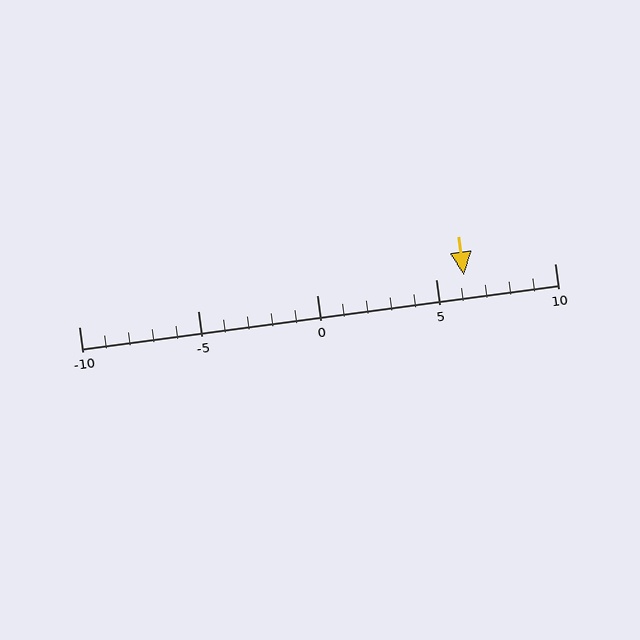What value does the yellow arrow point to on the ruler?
The yellow arrow points to approximately 6.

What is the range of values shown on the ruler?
The ruler shows values from -10 to 10.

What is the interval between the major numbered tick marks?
The major tick marks are spaced 5 units apart.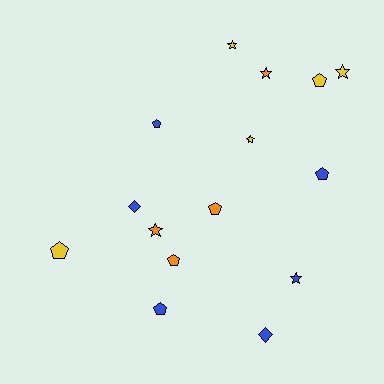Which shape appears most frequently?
Pentagon, with 7 objects.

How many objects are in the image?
There are 15 objects.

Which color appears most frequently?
Blue, with 6 objects.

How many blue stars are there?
There is 1 blue star.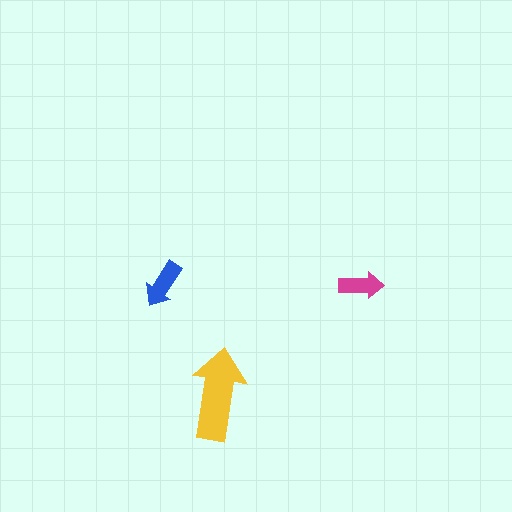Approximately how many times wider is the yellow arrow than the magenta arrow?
About 2 times wider.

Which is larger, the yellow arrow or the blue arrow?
The yellow one.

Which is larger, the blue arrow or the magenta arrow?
The blue one.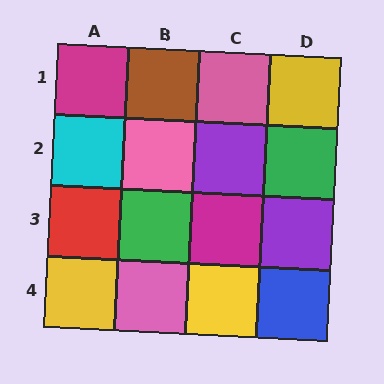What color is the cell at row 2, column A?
Cyan.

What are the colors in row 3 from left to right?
Red, green, magenta, purple.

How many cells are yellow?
3 cells are yellow.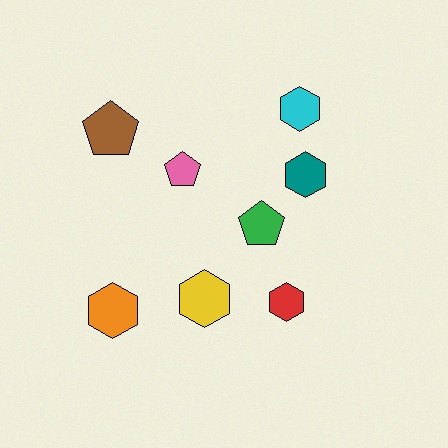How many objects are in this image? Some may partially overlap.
There are 8 objects.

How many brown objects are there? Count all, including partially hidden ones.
There is 1 brown object.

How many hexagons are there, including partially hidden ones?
There are 5 hexagons.